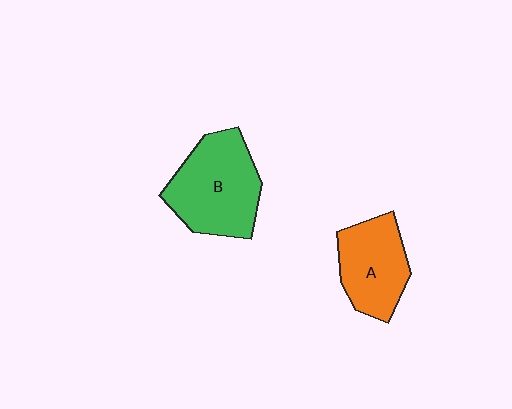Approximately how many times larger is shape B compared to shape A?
Approximately 1.3 times.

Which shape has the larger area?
Shape B (green).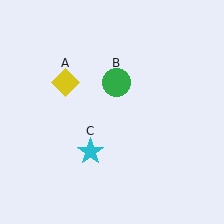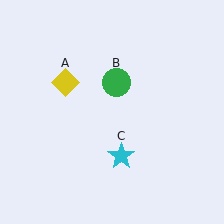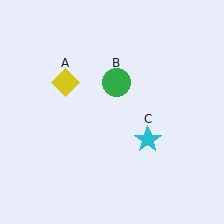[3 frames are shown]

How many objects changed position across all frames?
1 object changed position: cyan star (object C).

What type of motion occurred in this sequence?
The cyan star (object C) rotated counterclockwise around the center of the scene.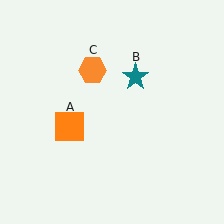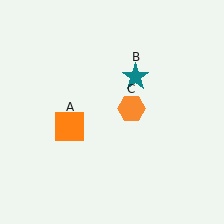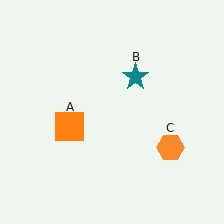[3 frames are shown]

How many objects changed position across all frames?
1 object changed position: orange hexagon (object C).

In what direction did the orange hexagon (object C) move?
The orange hexagon (object C) moved down and to the right.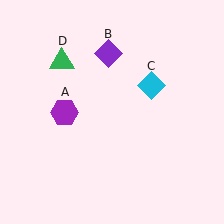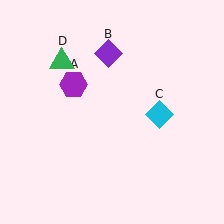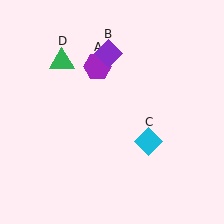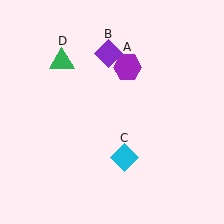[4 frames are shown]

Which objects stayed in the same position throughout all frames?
Purple diamond (object B) and green triangle (object D) remained stationary.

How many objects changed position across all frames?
2 objects changed position: purple hexagon (object A), cyan diamond (object C).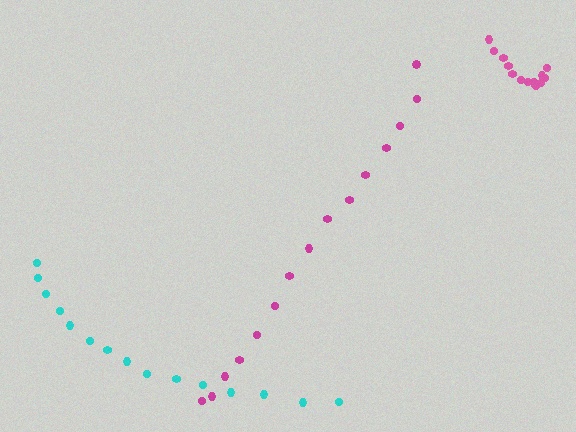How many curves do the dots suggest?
There are 3 distinct paths.